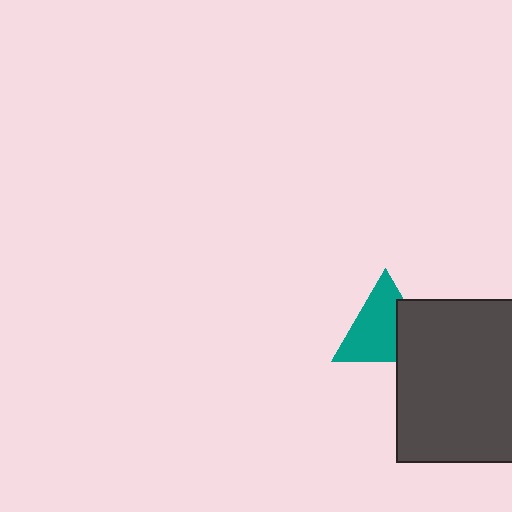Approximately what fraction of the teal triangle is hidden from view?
Roughly 32% of the teal triangle is hidden behind the dark gray square.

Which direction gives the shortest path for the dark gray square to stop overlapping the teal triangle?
Moving right gives the shortest separation.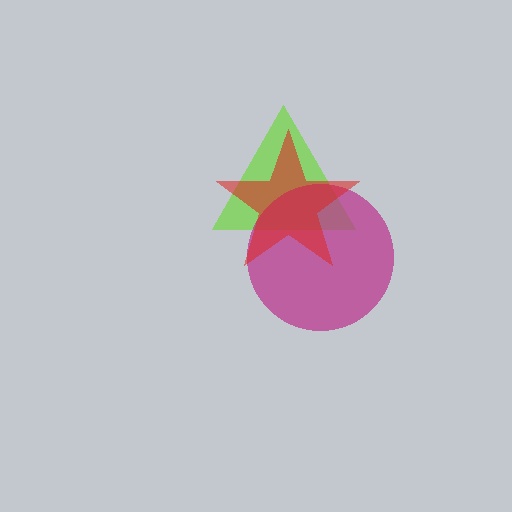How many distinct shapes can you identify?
There are 3 distinct shapes: a lime triangle, a magenta circle, a red star.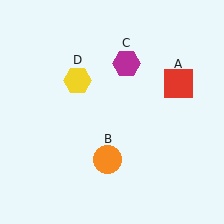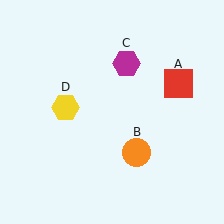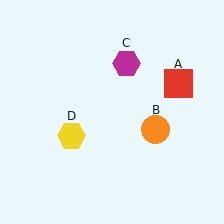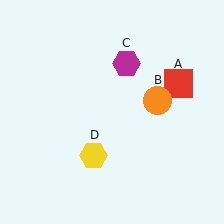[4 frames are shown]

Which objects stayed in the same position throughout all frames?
Red square (object A) and magenta hexagon (object C) remained stationary.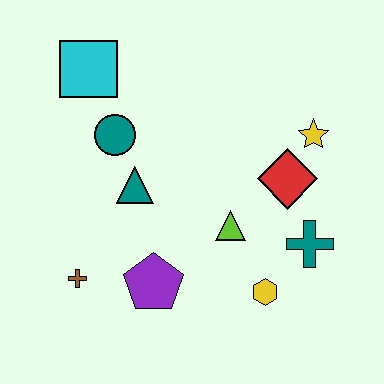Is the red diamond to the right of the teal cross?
No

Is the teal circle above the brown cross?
Yes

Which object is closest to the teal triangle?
The teal circle is closest to the teal triangle.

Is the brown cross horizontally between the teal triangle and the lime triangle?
No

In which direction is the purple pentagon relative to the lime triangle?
The purple pentagon is to the left of the lime triangle.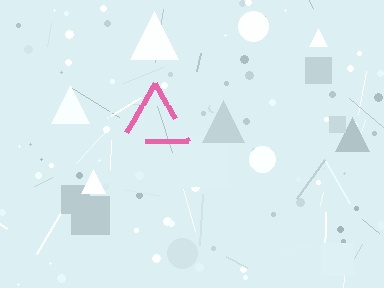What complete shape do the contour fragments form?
The contour fragments form a triangle.